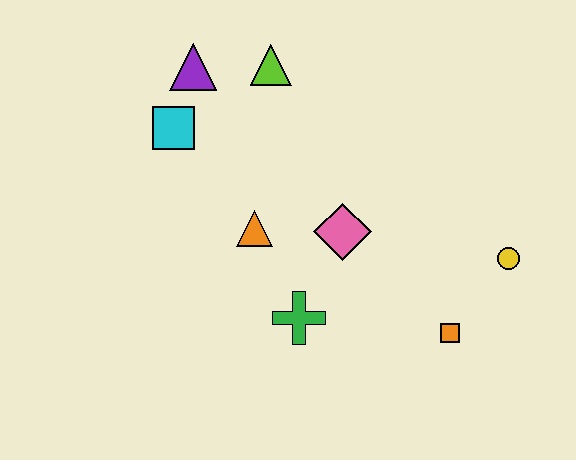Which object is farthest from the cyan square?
The yellow circle is farthest from the cyan square.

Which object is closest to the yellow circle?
The orange square is closest to the yellow circle.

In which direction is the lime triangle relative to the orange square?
The lime triangle is above the orange square.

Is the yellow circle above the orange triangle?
No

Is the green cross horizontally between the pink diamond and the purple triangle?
Yes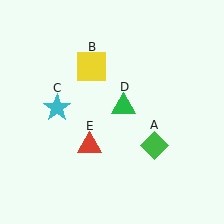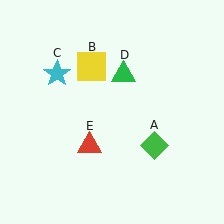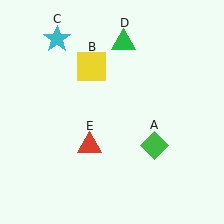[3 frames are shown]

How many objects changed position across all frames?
2 objects changed position: cyan star (object C), green triangle (object D).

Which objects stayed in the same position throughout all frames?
Green diamond (object A) and yellow square (object B) and red triangle (object E) remained stationary.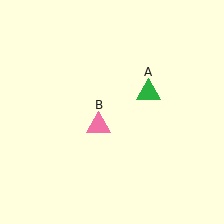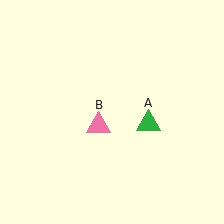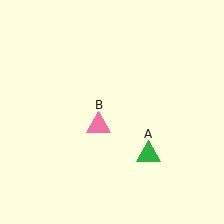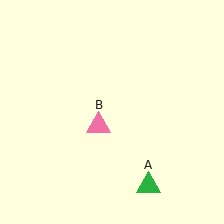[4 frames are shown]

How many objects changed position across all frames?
1 object changed position: green triangle (object A).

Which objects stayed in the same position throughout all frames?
Pink triangle (object B) remained stationary.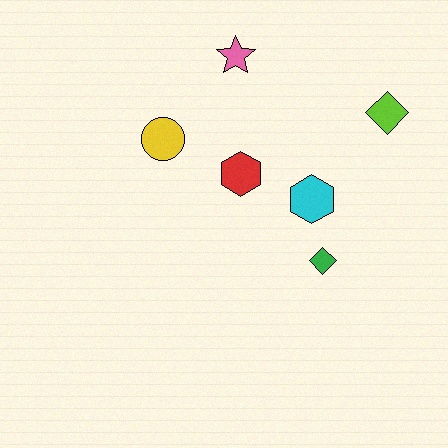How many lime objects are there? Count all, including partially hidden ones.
There is 1 lime object.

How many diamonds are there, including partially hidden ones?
There are 2 diamonds.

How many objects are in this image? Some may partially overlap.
There are 6 objects.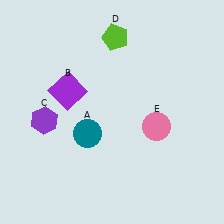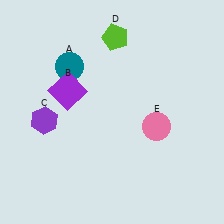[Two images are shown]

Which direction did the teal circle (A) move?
The teal circle (A) moved up.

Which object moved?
The teal circle (A) moved up.